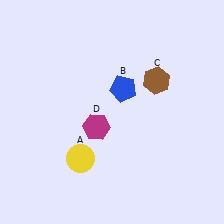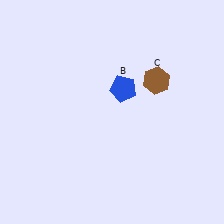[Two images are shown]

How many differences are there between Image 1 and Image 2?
There are 2 differences between the two images.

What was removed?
The yellow circle (A), the magenta hexagon (D) were removed in Image 2.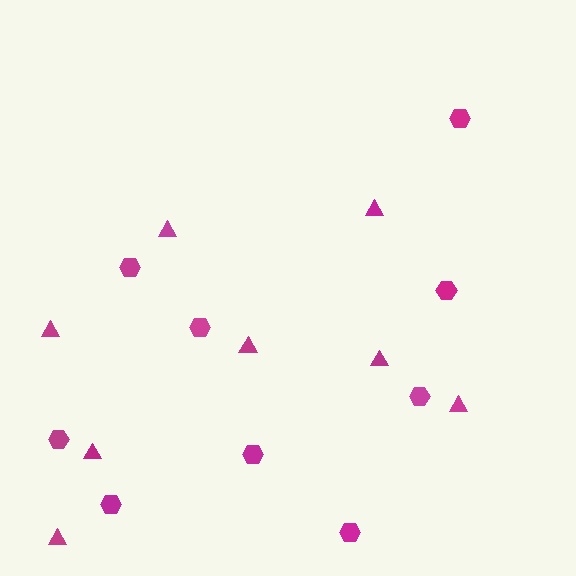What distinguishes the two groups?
There are 2 groups: one group of triangles (8) and one group of hexagons (9).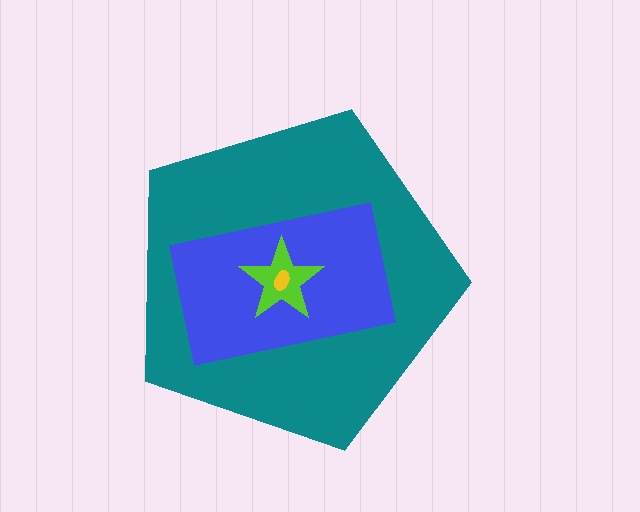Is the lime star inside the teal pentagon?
Yes.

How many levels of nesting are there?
4.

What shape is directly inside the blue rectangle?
The lime star.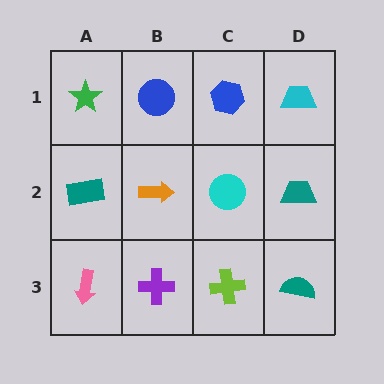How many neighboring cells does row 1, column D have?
2.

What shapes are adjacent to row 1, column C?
A cyan circle (row 2, column C), a blue circle (row 1, column B), a cyan trapezoid (row 1, column D).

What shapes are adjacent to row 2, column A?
A green star (row 1, column A), a pink arrow (row 3, column A), an orange arrow (row 2, column B).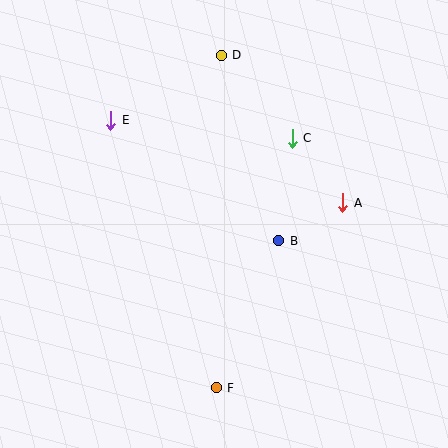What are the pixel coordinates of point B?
Point B is at (279, 241).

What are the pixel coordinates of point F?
Point F is at (216, 388).